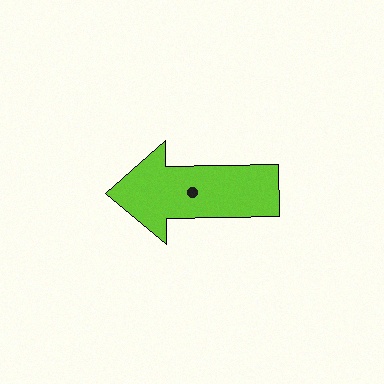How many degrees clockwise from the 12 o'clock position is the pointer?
Approximately 269 degrees.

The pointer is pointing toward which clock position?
Roughly 9 o'clock.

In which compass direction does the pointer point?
West.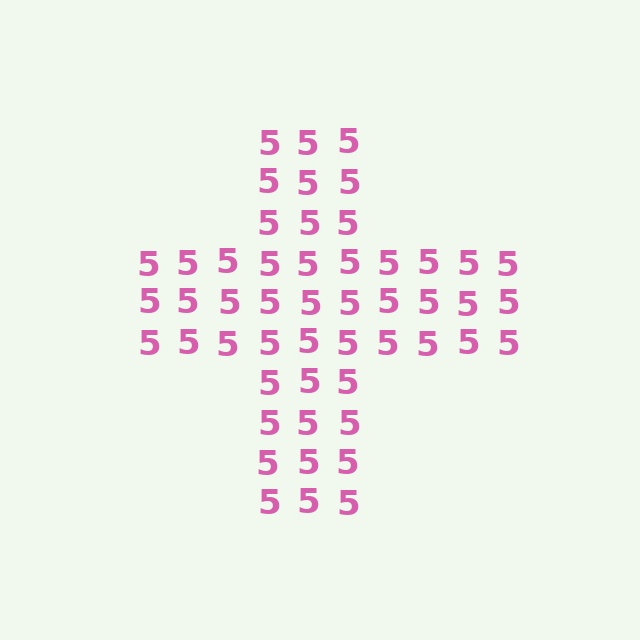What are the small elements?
The small elements are digit 5's.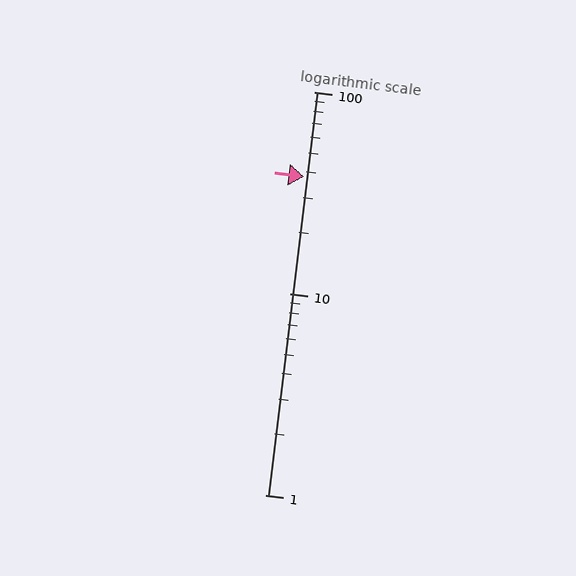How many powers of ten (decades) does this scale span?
The scale spans 2 decades, from 1 to 100.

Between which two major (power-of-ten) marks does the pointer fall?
The pointer is between 10 and 100.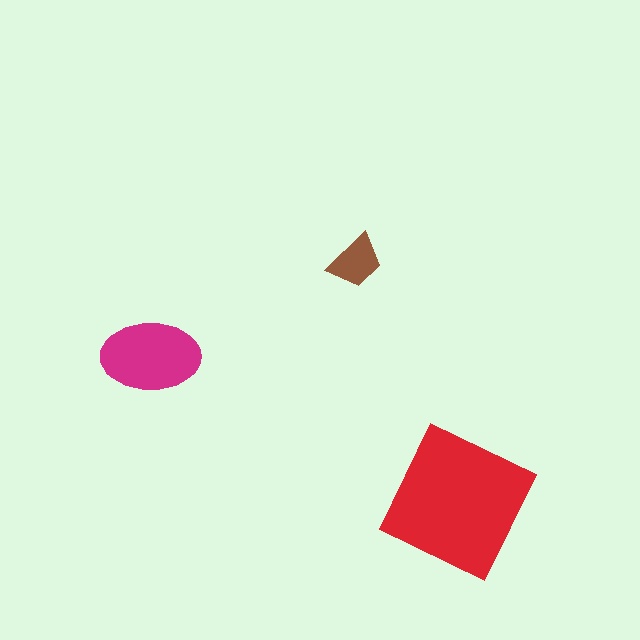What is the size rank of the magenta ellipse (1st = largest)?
2nd.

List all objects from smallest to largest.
The brown trapezoid, the magenta ellipse, the red square.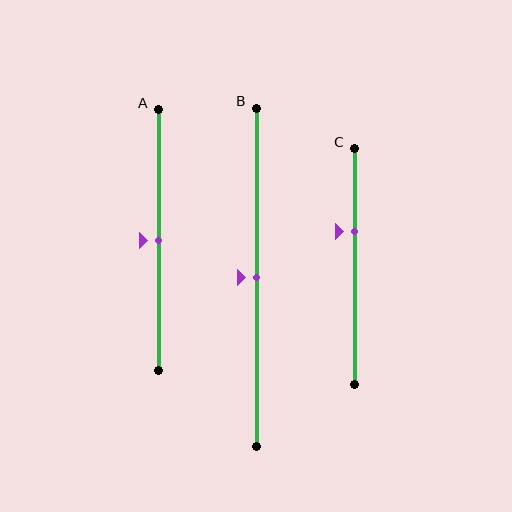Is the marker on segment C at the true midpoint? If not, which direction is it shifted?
No, the marker on segment C is shifted upward by about 15% of the segment length.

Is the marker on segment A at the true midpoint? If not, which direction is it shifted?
Yes, the marker on segment A is at the true midpoint.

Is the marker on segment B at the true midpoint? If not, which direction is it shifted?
Yes, the marker on segment B is at the true midpoint.